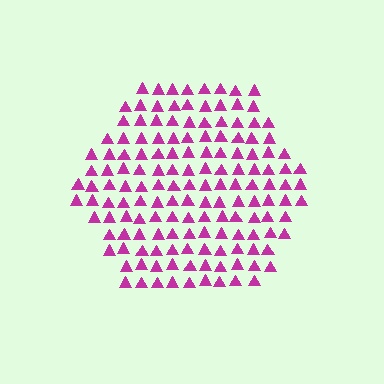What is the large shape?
The large shape is a hexagon.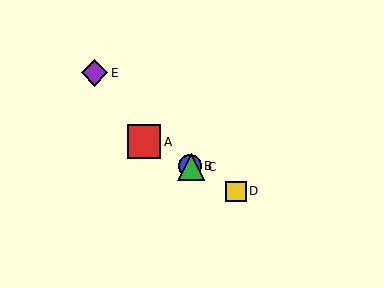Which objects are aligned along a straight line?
Objects A, B, C, D are aligned along a straight line.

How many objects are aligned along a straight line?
4 objects (A, B, C, D) are aligned along a straight line.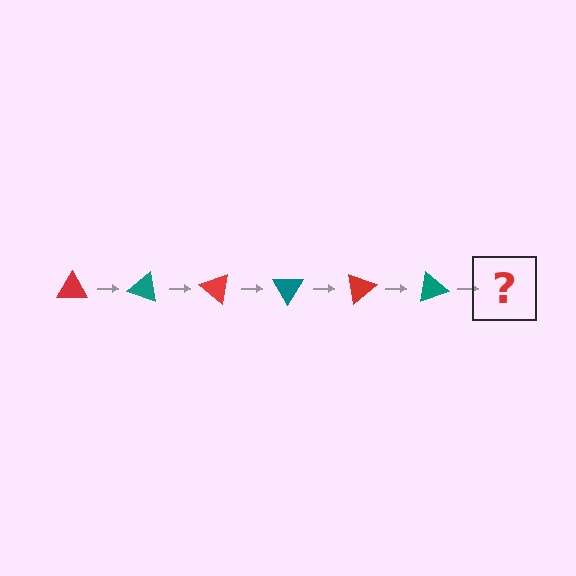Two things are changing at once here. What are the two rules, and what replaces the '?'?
The two rules are that it rotates 20 degrees each step and the color cycles through red and teal. The '?' should be a red triangle, rotated 120 degrees from the start.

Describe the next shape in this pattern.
It should be a red triangle, rotated 120 degrees from the start.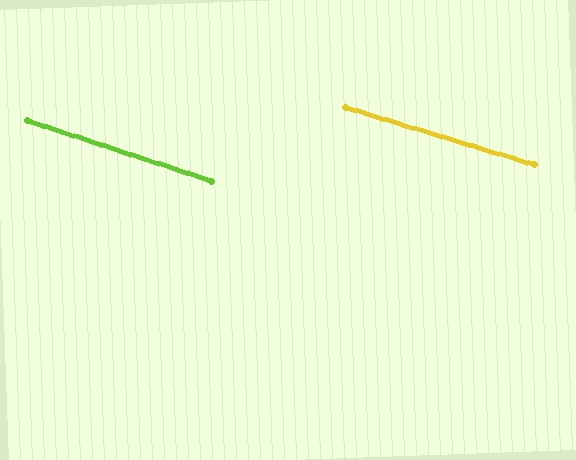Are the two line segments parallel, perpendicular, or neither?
Parallel — their directions differ by only 1.6°.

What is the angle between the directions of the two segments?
Approximately 2 degrees.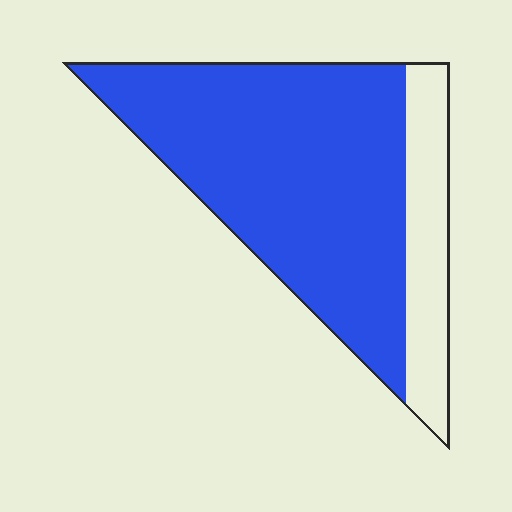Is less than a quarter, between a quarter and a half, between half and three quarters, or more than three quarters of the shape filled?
More than three quarters.